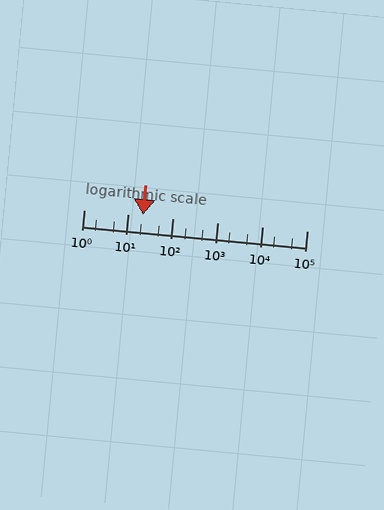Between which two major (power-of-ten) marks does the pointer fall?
The pointer is between 10 and 100.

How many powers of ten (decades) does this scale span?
The scale spans 5 decades, from 1 to 100000.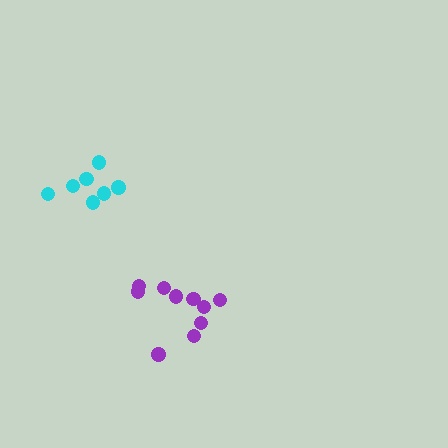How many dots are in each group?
Group 1: 10 dots, Group 2: 7 dots (17 total).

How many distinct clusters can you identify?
There are 2 distinct clusters.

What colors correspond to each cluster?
The clusters are colored: purple, cyan.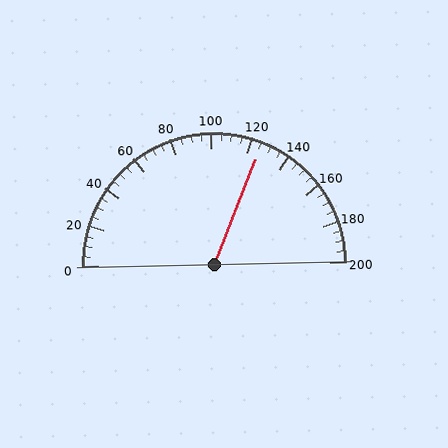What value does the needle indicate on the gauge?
The needle indicates approximately 125.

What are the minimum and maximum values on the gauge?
The gauge ranges from 0 to 200.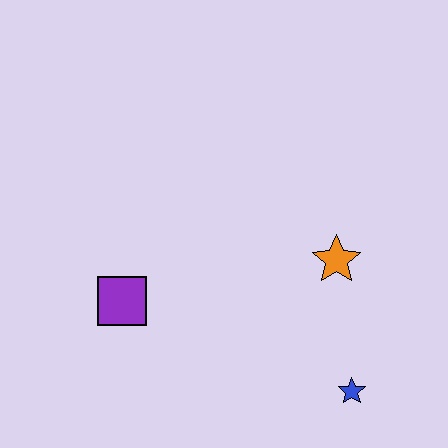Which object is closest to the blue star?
The orange star is closest to the blue star.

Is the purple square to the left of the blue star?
Yes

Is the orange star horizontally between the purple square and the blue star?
Yes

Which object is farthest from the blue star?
The purple square is farthest from the blue star.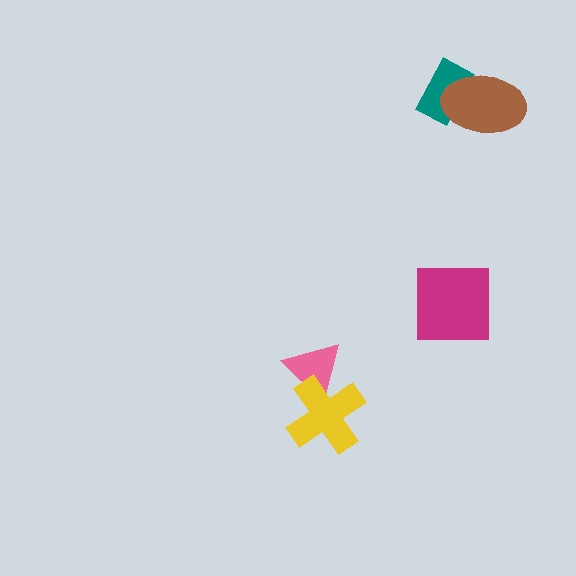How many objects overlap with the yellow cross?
1 object overlaps with the yellow cross.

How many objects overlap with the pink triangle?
1 object overlaps with the pink triangle.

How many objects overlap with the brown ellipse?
1 object overlaps with the brown ellipse.